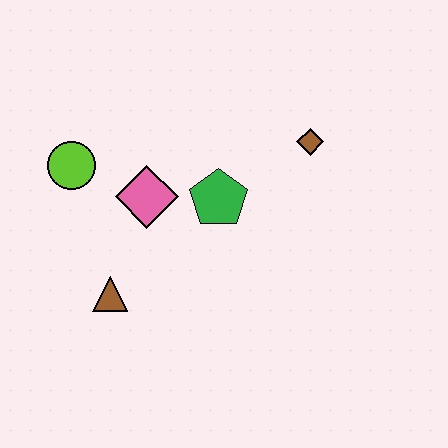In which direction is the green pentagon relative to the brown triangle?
The green pentagon is to the right of the brown triangle.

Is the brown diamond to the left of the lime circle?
No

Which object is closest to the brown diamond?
The green pentagon is closest to the brown diamond.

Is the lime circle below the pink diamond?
No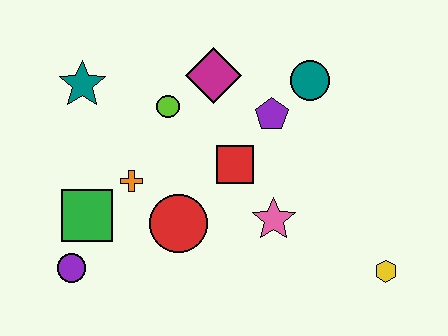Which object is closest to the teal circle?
The purple pentagon is closest to the teal circle.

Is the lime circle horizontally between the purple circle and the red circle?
Yes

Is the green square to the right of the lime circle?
No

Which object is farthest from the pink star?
The teal star is farthest from the pink star.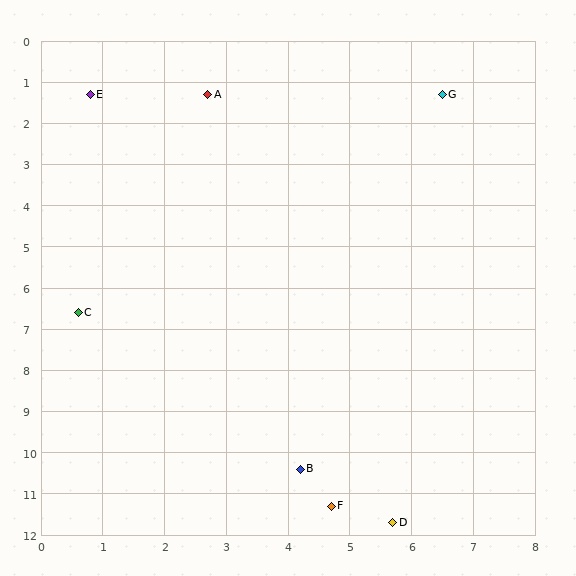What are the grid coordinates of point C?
Point C is at approximately (0.6, 6.6).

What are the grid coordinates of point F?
Point F is at approximately (4.7, 11.3).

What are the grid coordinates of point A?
Point A is at approximately (2.7, 1.3).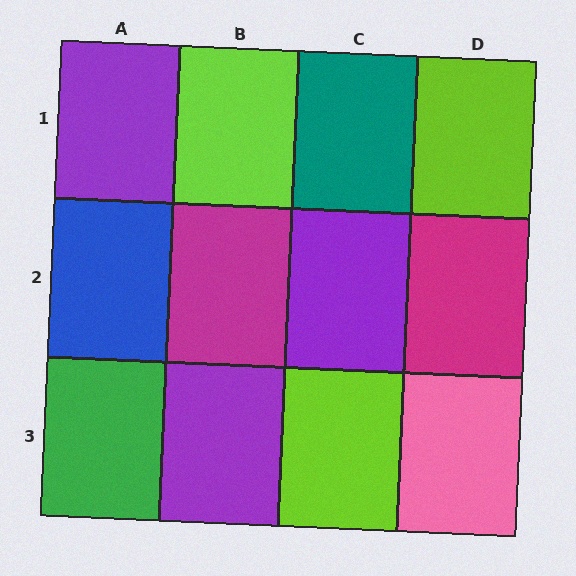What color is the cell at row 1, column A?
Purple.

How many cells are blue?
1 cell is blue.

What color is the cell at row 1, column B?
Lime.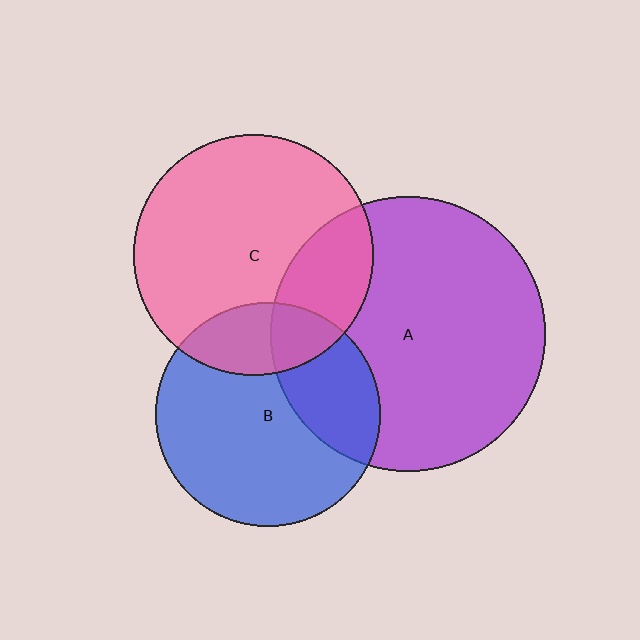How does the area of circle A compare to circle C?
Approximately 1.3 times.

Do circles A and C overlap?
Yes.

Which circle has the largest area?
Circle A (purple).